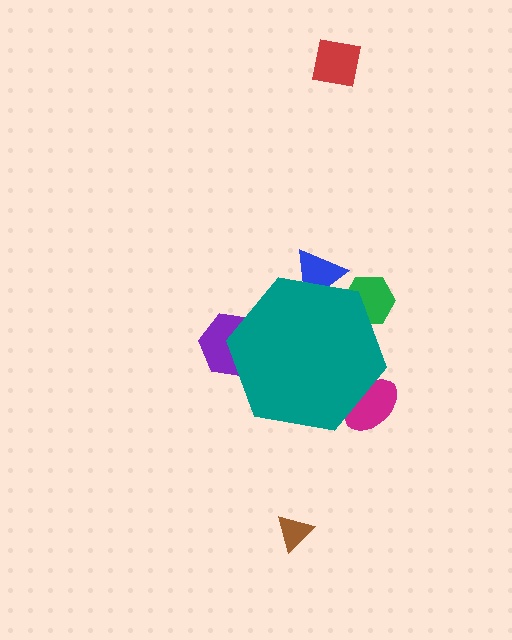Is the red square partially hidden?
No, the red square is fully visible.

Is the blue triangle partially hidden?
Yes, the blue triangle is partially hidden behind the teal hexagon.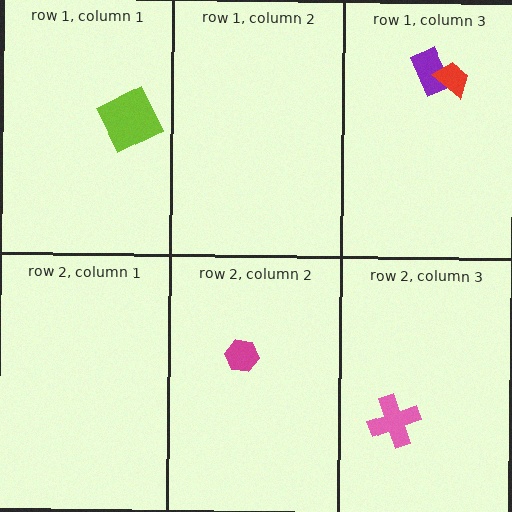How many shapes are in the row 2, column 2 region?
1.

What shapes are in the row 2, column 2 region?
The magenta hexagon.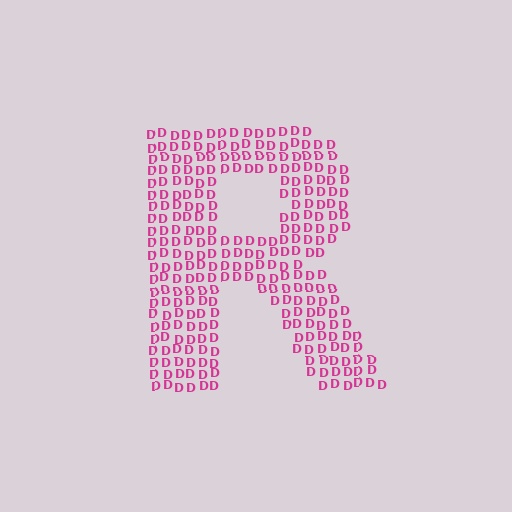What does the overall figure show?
The overall figure shows the letter R.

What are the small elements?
The small elements are letter D's.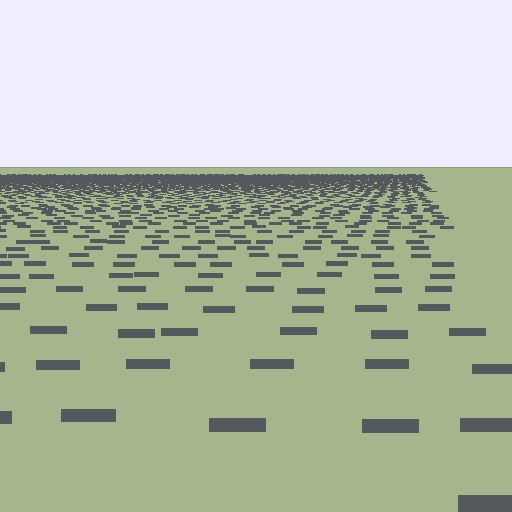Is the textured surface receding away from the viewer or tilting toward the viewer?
The surface is receding away from the viewer. Texture elements get smaller and denser toward the top.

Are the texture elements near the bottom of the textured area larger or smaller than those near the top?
Larger. Near the bottom, elements are closer to the viewer and appear at a bigger on-screen size.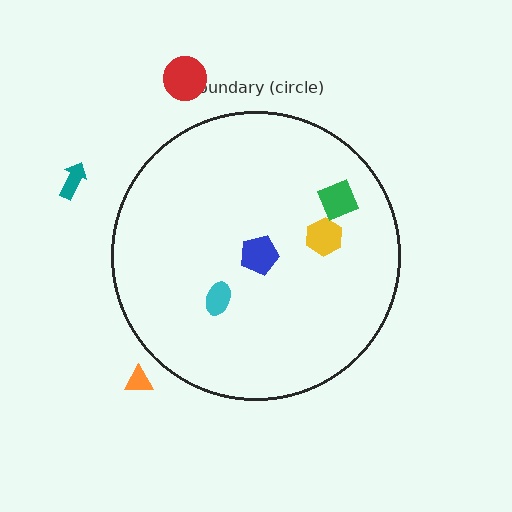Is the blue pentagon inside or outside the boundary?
Inside.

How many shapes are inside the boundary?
4 inside, 3 outside.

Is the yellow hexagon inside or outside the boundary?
Inside.